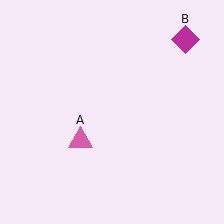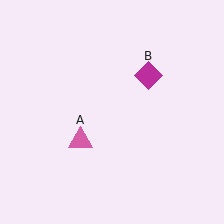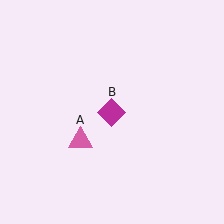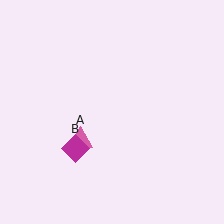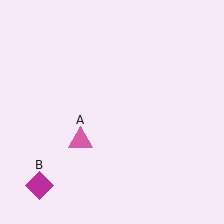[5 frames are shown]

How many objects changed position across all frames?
1 object changed position: magenta diamond (object B).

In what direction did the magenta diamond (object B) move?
The magenta diamond (object B) moved down and to the left.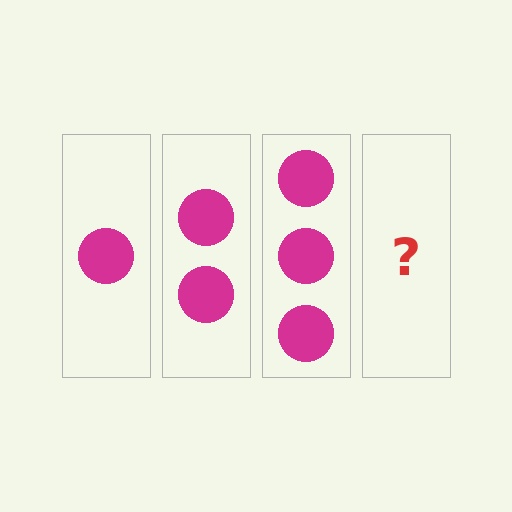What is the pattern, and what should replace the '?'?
The pattern is that each step adds one more circle. The '?' should be 4 circles.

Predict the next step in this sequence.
The next step is 4 circles.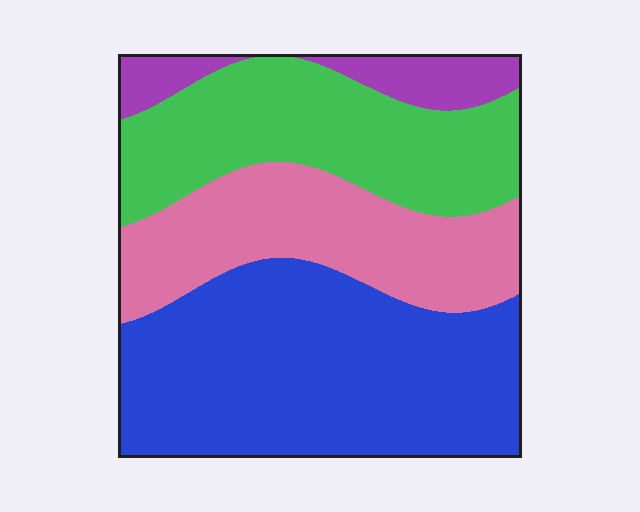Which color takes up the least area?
Purple, at roughly 10%.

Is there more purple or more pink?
Pink.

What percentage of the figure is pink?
Pink takes up between a sixth and a third of the figure.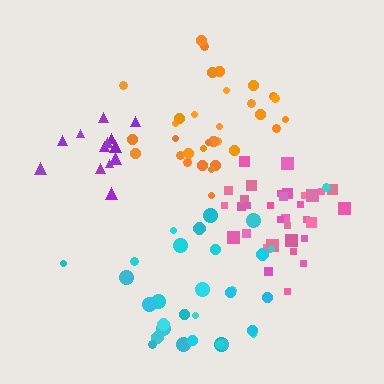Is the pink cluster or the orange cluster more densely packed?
Pink.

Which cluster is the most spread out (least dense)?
Cyan.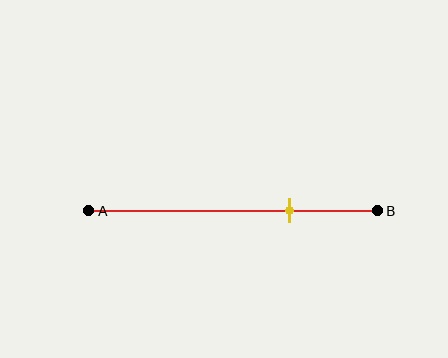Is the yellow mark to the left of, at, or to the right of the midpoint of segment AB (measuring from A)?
The yellow mark is to the right of the midpoint of segment AB.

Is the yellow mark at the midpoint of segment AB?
No, the mark is at about 70% from A, not at the 50% midpoint.